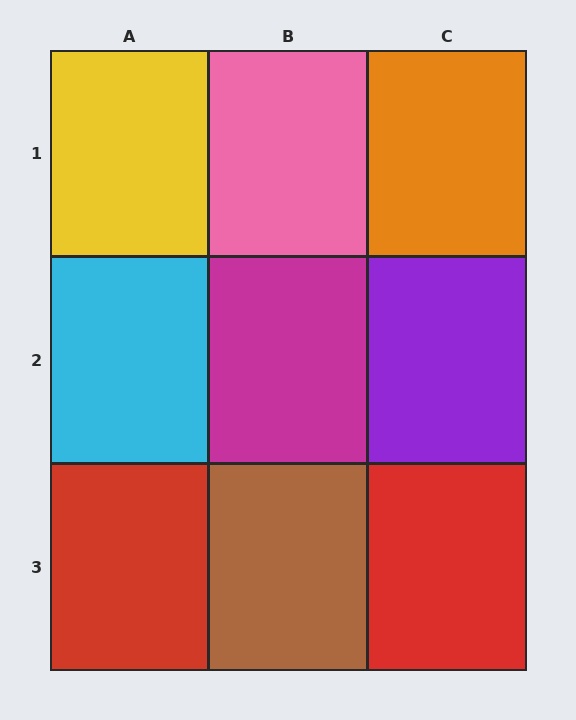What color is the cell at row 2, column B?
Magenta.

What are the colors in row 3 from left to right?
Red, brown, red.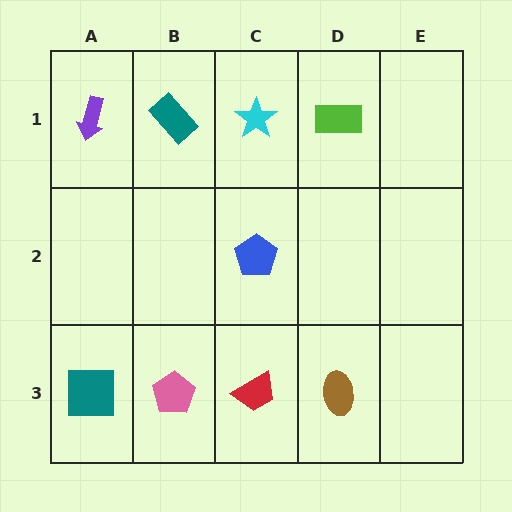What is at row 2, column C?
A blue pentagon.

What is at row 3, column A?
A teal square.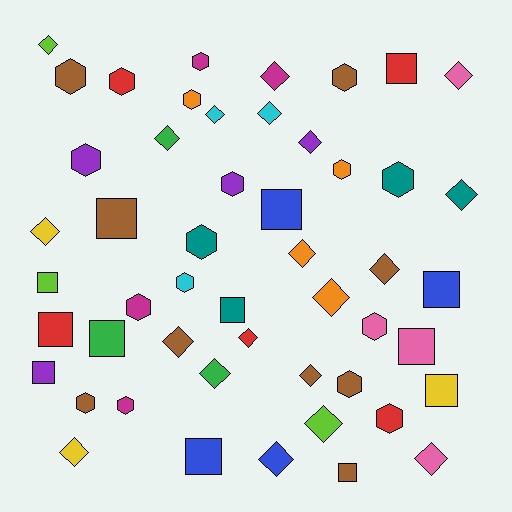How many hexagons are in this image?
There are 17 hexagons.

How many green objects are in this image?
There are 3 green objects.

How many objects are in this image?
There are 50 objects.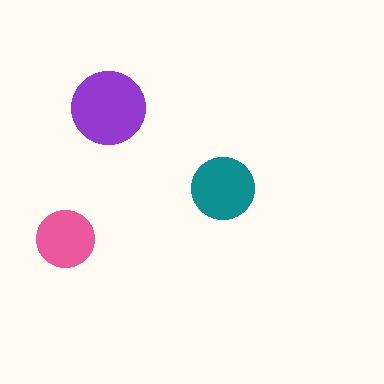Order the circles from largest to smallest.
the purple one, the teal one, the pink one.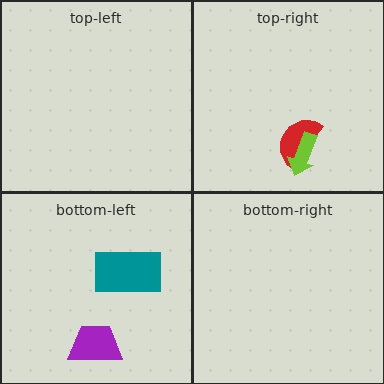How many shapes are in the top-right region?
2.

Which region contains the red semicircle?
The top-right region.